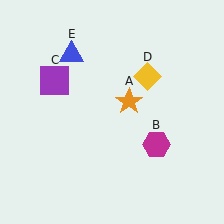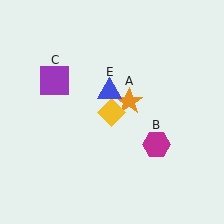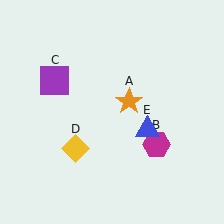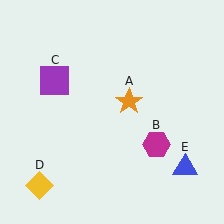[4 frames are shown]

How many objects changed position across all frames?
2 objects changed position: yellow diamond (object D), blue triangle (object E).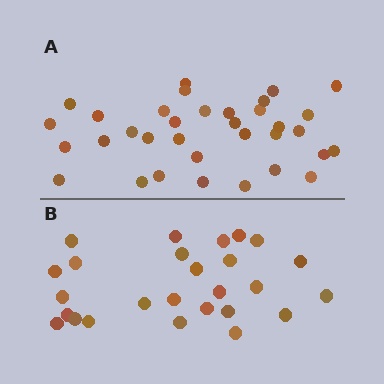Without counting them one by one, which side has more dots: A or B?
Region A (the top region) has more dots.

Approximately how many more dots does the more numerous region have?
Region A has roughly 8 or so more dots than region B.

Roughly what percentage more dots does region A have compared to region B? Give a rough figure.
About 30% more.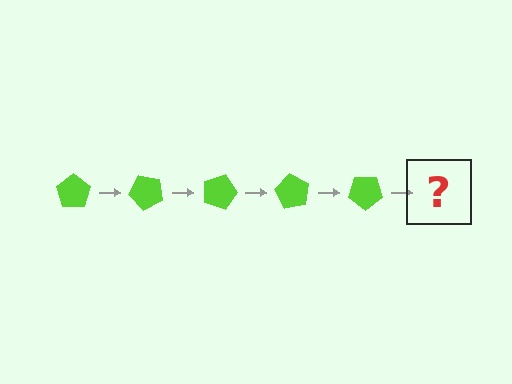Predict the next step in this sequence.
The next step is a lime pentagon rotated 225 degrees.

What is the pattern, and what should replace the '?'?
The pattern is that the pentagon rotates 45 degrees each step. The '?' should be a lime pentagon rotated 225 degrees.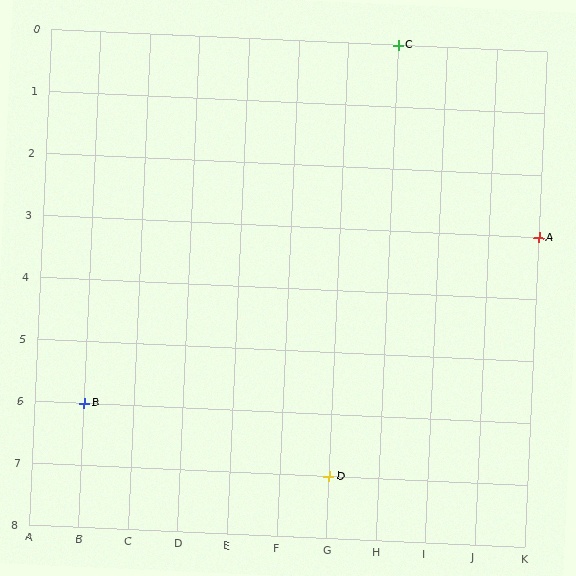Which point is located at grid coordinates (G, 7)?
Point D is at (G, 7).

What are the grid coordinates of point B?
Point B is at grid coordinates (B, 6).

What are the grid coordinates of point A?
Point A is at grid coordinates (K, 3).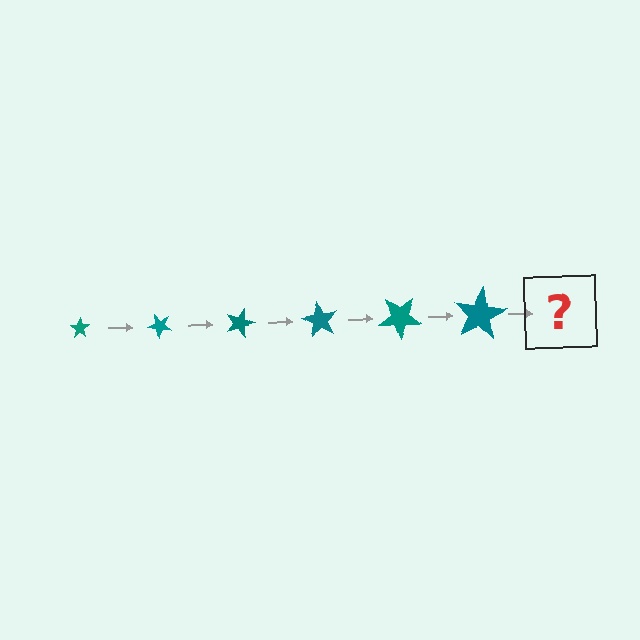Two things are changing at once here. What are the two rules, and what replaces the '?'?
The two rules are that the star grows larger each step and it rotates 45 degrees each step. The '?' should be a star, larger than the previous one and rotated 270 degrees from the start.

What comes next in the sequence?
The next element should be a star, larger than the previous one and rotated 270 degrees from the start.